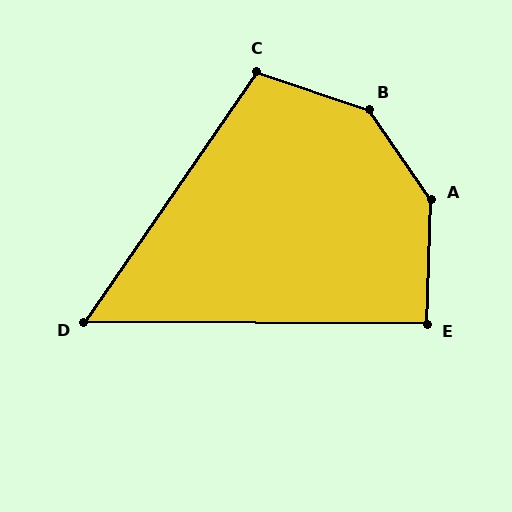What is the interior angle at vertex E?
Approximately 92 degrees (approximately right).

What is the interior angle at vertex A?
Approximately 143 degrees (obtuse).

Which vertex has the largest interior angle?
B, at approximately 144 degrees.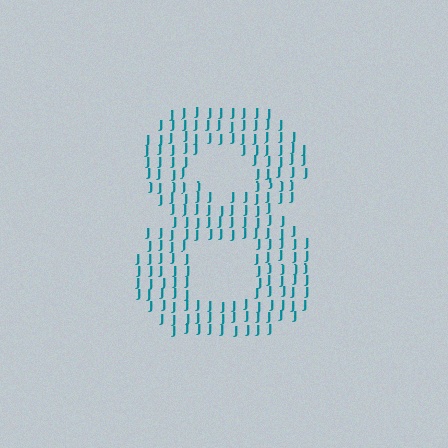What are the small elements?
The small elements are letter J's.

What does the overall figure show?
The overall figure shows the digit 8.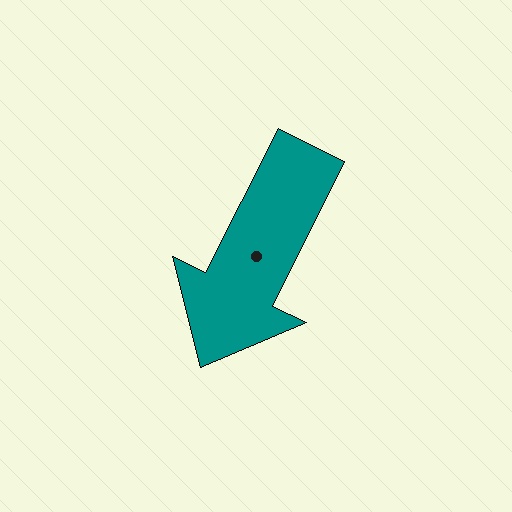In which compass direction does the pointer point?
Southwest.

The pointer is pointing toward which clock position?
Roughly 7 o'clock.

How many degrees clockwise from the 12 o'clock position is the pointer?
Approximately 206 degrees.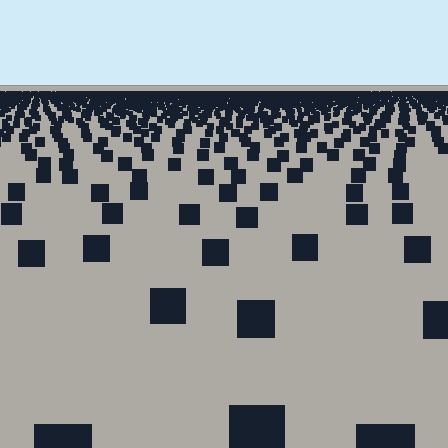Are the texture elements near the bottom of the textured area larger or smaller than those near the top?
Larger. Near the bottom, elements are closer to the viewer and appear at a bigger on-screen size.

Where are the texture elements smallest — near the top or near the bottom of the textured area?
Near the top.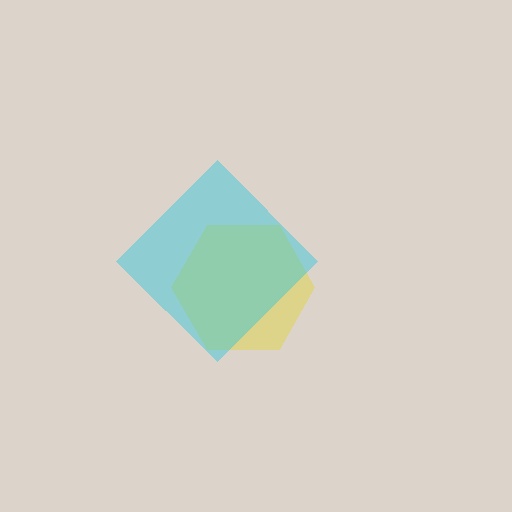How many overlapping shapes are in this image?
There are 2 overlapping shapes in the image.